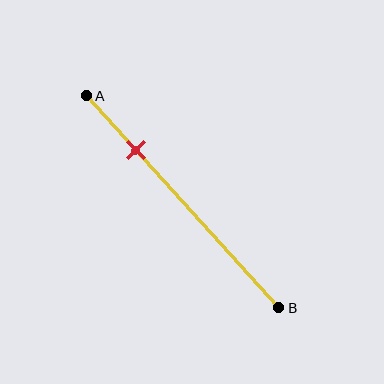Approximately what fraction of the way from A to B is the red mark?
The red mark is approximately 25% of the way from A to B.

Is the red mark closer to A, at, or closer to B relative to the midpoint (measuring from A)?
The red mark is closer to point A than the midpoint of segment AB.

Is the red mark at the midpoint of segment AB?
No, the mark is at about 25% from A, not at the 50% midpoint.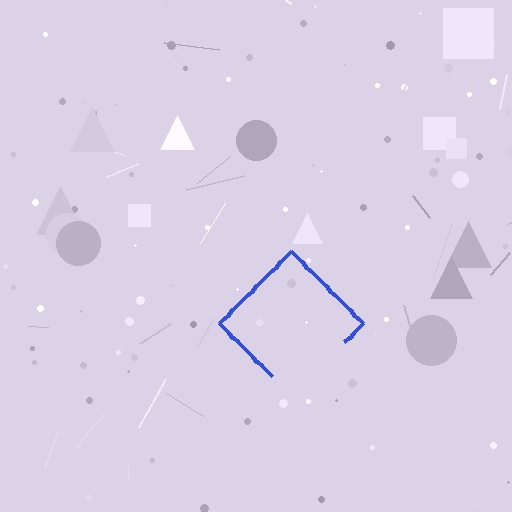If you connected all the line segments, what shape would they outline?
They would outline a diamond.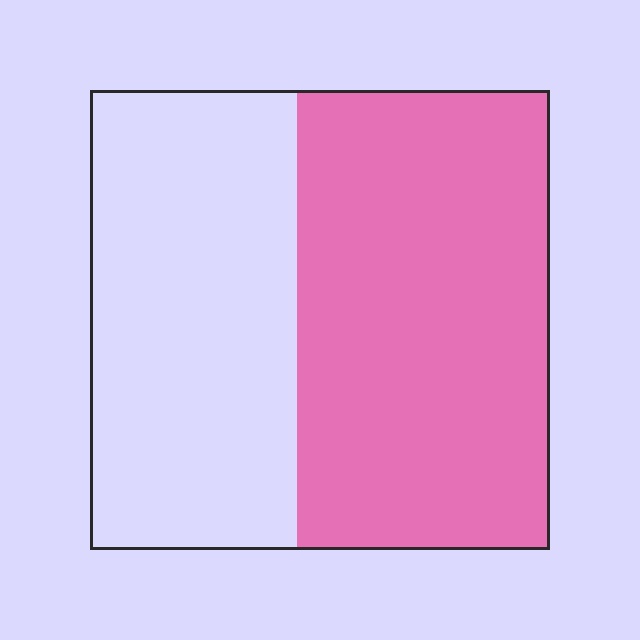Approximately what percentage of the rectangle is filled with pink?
Approximately 55%.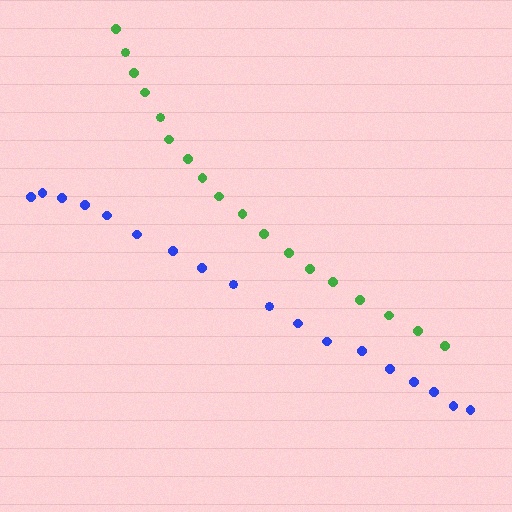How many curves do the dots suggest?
There are 2 distinct paths.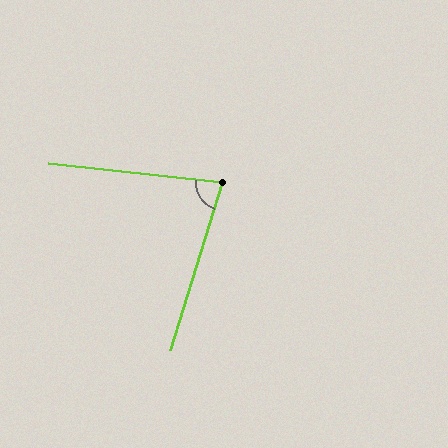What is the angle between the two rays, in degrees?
Approximately 79 degrees.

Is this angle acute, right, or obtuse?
It is acute.